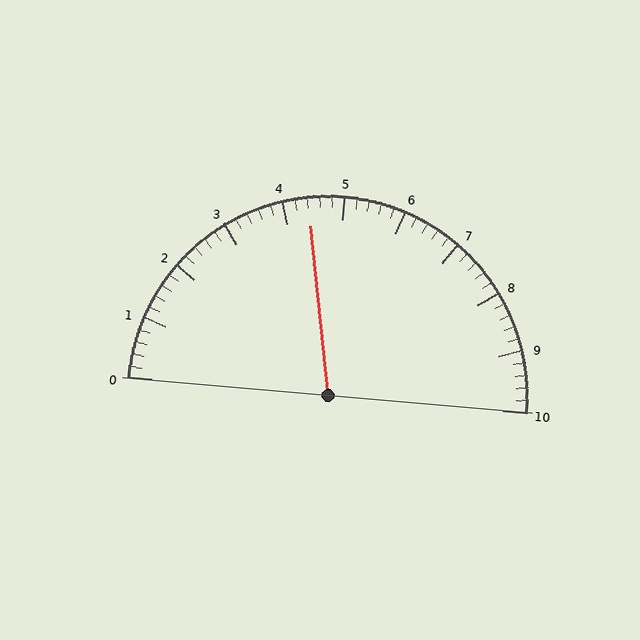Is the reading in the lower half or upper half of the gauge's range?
The reading is in the lower half of the range (0 to 10).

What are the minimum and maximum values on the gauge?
The gauge ranges from 0 to 10.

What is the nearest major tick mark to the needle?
The nearest major tick mark is 4.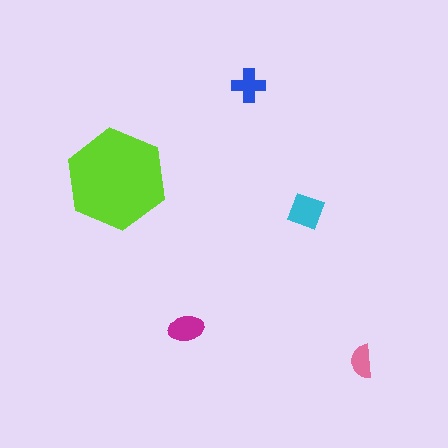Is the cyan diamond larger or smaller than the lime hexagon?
Smaller.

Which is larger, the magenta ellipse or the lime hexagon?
The lime hexagon.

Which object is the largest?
The lime hexagon.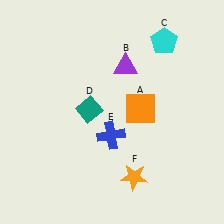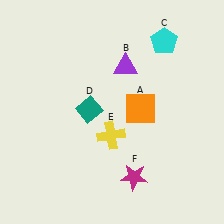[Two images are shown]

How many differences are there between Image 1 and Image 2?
There are 2 differences between the two images.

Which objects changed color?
E changed from blue to yellow. F changed from orange to magenta.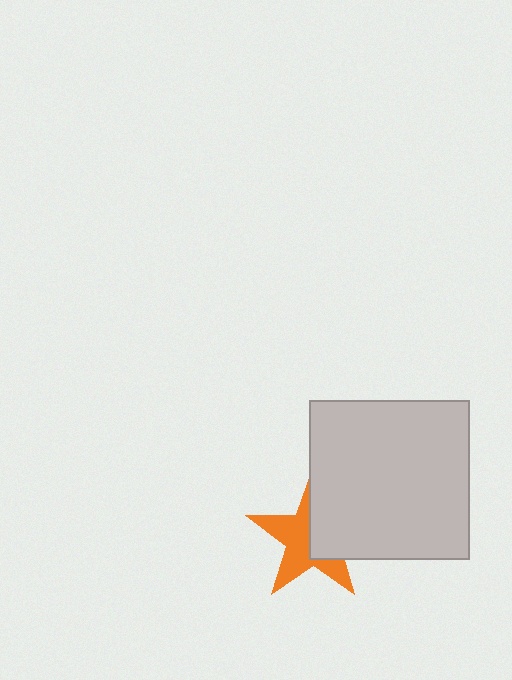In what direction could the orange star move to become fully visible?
The orange star could move left. That would shift it out from behind the light gray square entirely.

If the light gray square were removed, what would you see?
You would see the complete orange star.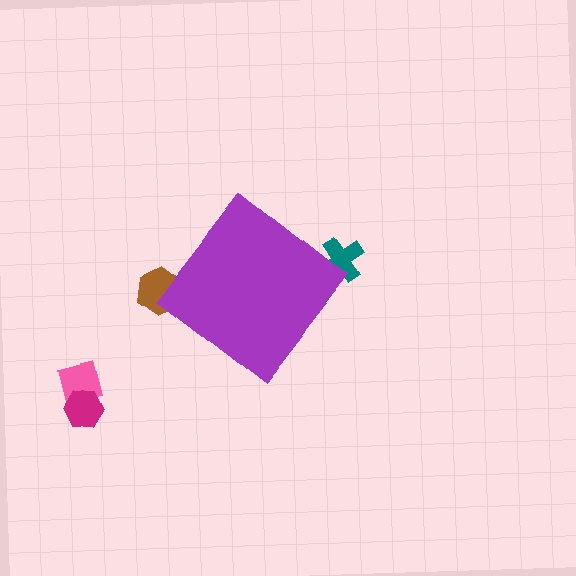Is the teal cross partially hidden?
Yes, the teal cross is partially hidden behind the purple diamond.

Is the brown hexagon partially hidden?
Yes, the brown hexagon is partially hidden behind the purple diamond.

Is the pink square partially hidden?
No, the pink square is fully visible.